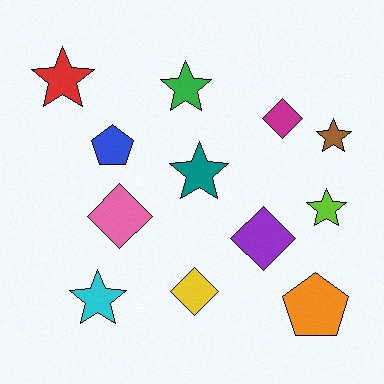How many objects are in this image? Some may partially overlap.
There are 12 objects.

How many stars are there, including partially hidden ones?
There are 6 stars.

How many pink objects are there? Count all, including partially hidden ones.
There is 1 pink object.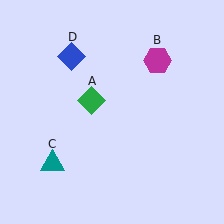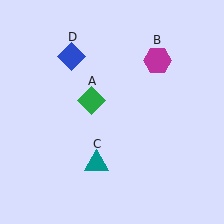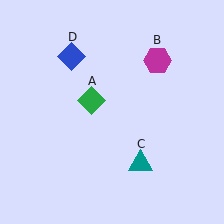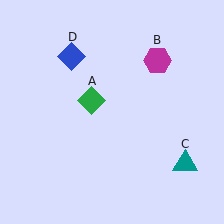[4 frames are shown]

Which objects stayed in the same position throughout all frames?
Green diamond (object A) and magenta hexagon (object B) and blue diamond (object D) remained stationary.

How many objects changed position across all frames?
1 object changed position: teal triangle (object C).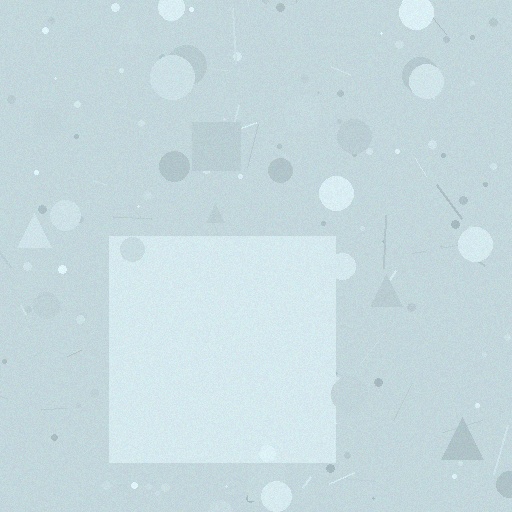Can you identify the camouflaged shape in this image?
The camouflaged shape is a square.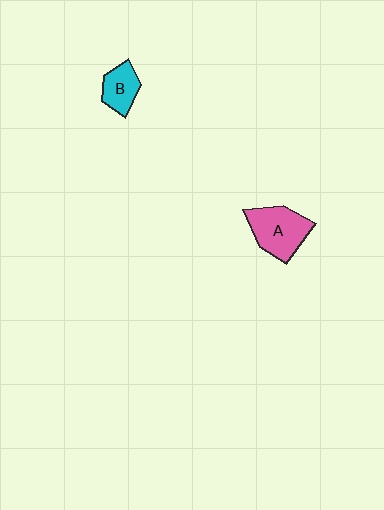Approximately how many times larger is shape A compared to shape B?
Approximately 1.7 times.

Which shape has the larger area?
Shape A (pink).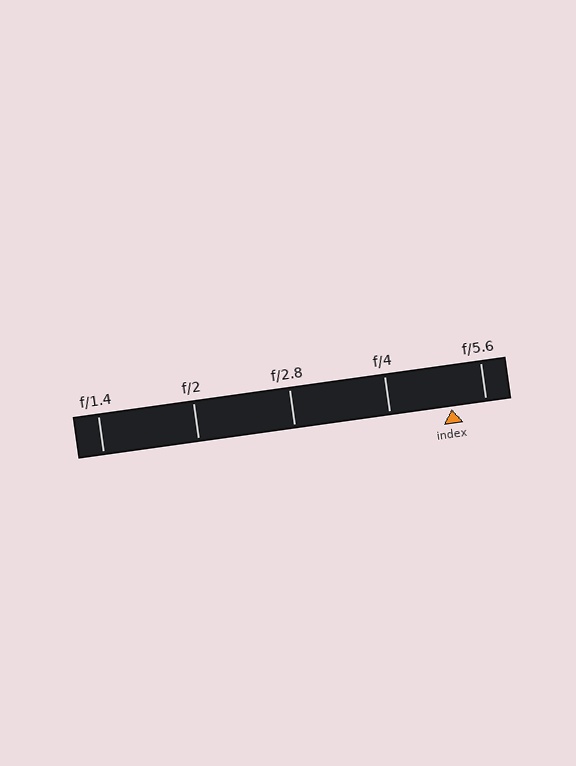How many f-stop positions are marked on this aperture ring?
There are 5 f-stop positions marked.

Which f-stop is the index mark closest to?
The index mark is closest to f/5.6.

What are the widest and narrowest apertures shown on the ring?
The widest aperture shown is f/1.4 and the narrowest is f/5.6.